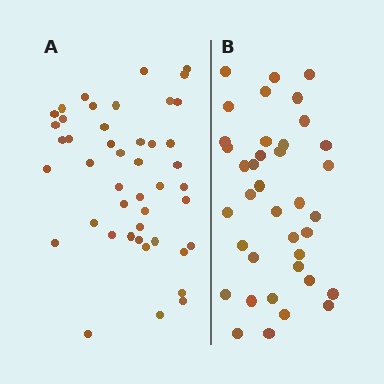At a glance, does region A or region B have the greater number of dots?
Region A (the left region) has more dots.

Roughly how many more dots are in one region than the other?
Region A has roughly 8 or so more dots than region B.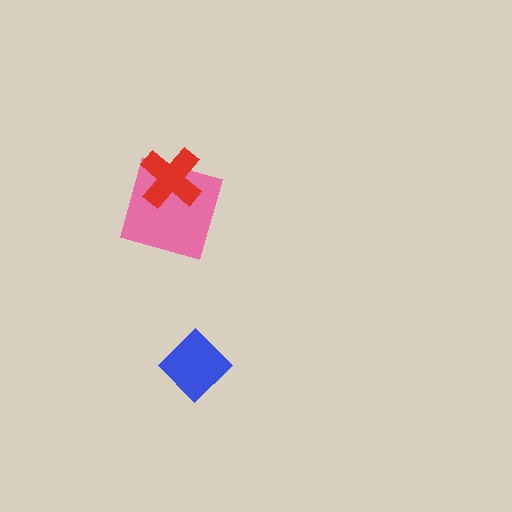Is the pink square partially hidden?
Yes, it is partially covered by another shape.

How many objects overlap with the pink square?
1 object overlaps with the pink square.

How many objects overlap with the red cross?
1 object overlaps with the red cross.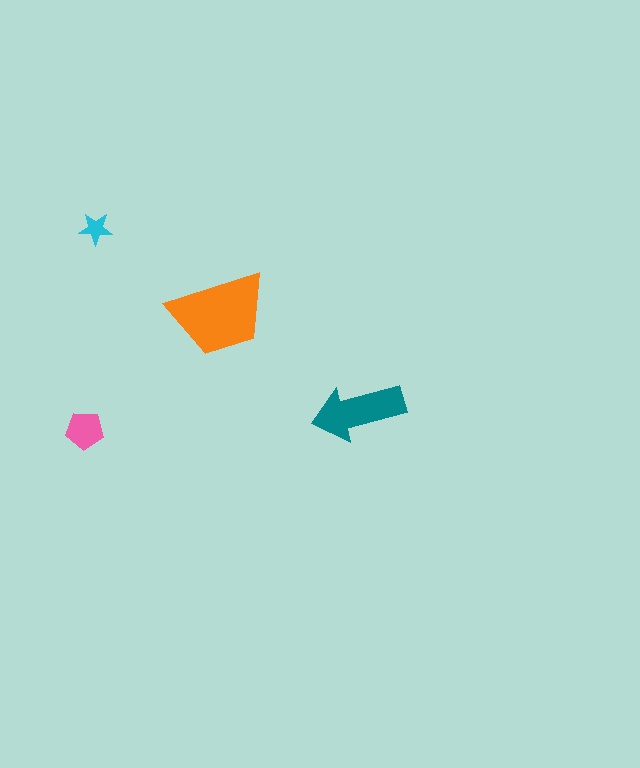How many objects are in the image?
There are 4 objects in the image.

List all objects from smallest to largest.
The cyan star, the pink pentagon, the teal arrow, the orange trapezoid.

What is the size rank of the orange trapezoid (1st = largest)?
1st.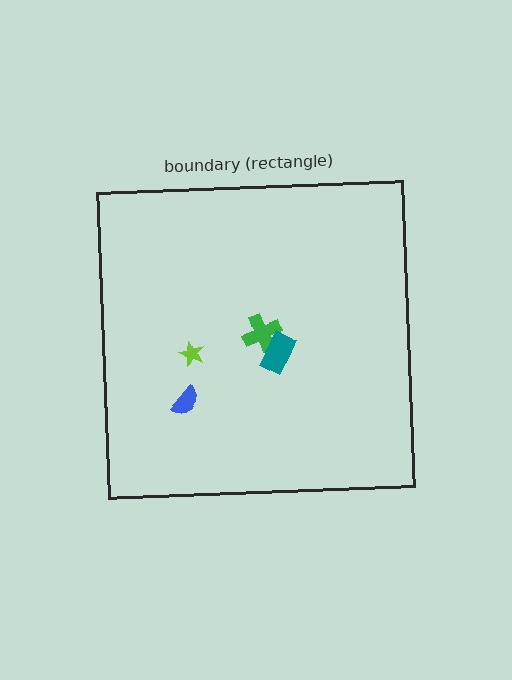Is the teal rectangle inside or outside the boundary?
Inside.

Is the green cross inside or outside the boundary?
Inside.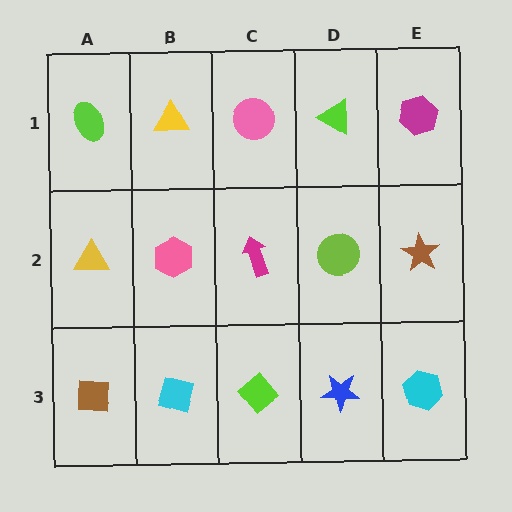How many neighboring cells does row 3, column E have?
2.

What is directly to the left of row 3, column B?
A brown square.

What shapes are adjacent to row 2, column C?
A pink circle (row 1, column C), a lime diamond (row 3, column C), a pink hexagon (row 2, column B), a lime circle (row 2, column D).